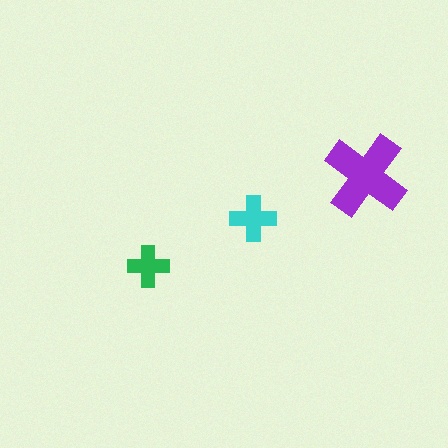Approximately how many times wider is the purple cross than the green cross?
About 2 times wider.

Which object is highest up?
The purple cross is topmost.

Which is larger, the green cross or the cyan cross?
The cyan one.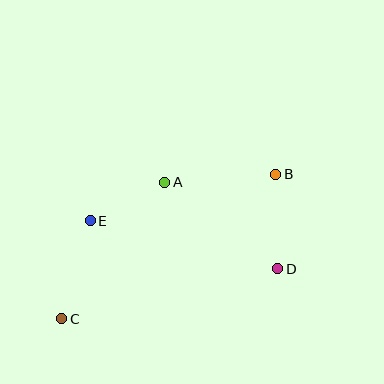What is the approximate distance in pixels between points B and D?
The distance between B and D is approximately 94 pixels.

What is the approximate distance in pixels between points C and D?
The distance between C and D is approximately 222 pixels.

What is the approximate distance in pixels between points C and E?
The distance between C and E is approximately 102 pixels.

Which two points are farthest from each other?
Points B and C are farthest from each other.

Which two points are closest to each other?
Points A and E are closest to each other.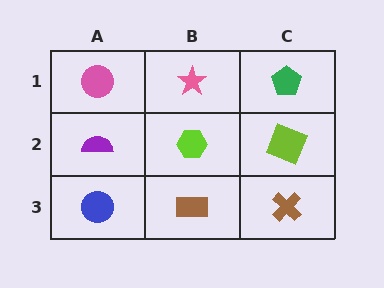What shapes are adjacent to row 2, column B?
A pink star (row 1, column B), a brown rectangle (row 3, column B), a purple semicircle (row 2, column A), a lime square (row 2, column C).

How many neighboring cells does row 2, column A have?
3.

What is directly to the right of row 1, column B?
A green pentagon.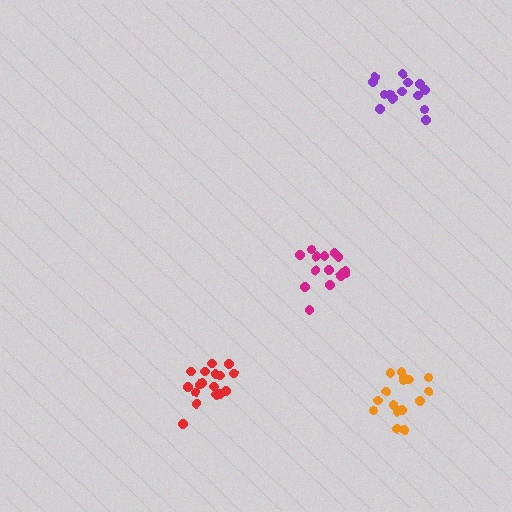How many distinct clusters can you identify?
There are 4 distinct clusters.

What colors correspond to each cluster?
The clusters are colored: magenta, purple, orange, red.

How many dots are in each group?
Group 1: 15 dots, Group 2: 14 dots, Group 3: 16 dots, Group 4: 17 dots (62 total).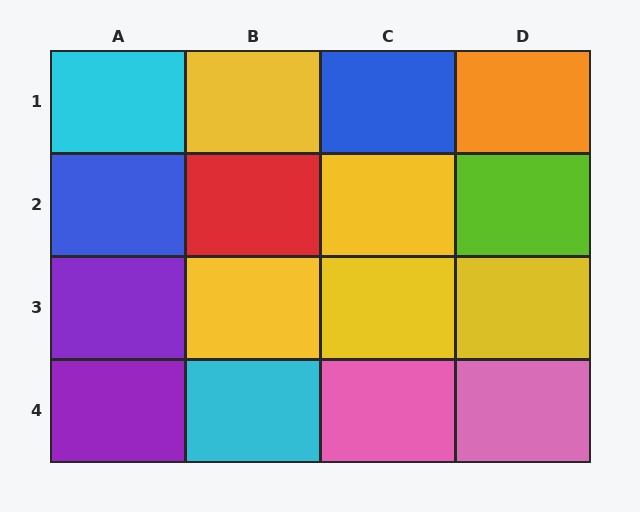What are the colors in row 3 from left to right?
Purple, yellow, yellow, yellow.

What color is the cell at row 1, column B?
Yellow.